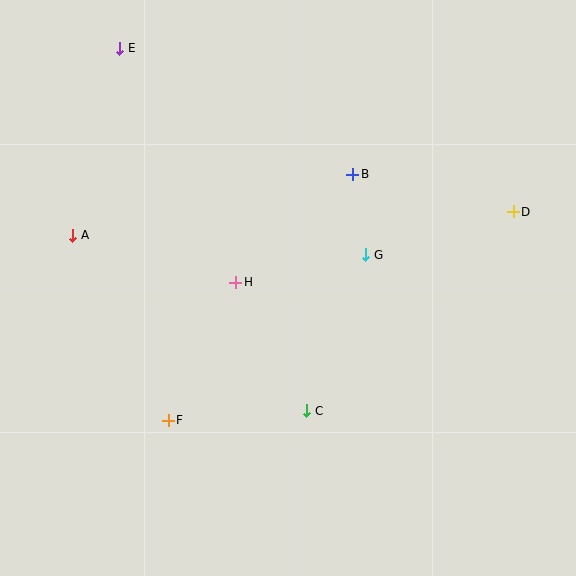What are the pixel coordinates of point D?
Point D is at (513, 212).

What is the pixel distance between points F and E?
The distance between F and E is 375 pixels.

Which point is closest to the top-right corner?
Point D is closest to the top-right corner.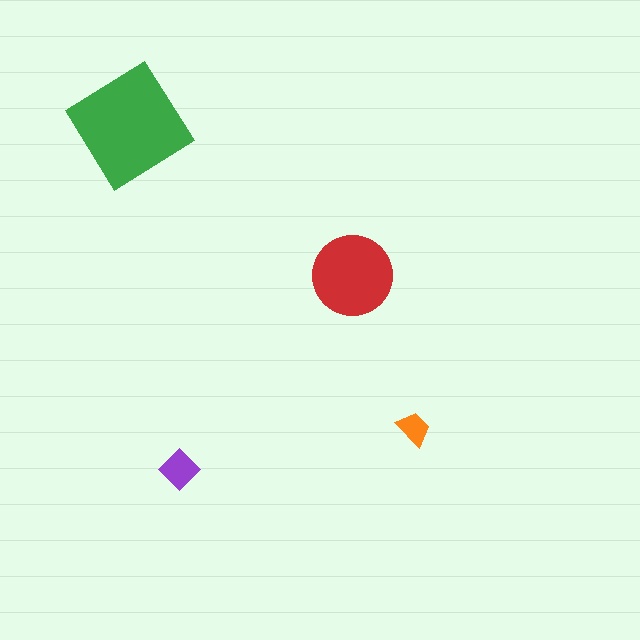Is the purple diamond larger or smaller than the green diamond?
Smaller.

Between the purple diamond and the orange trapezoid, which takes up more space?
The purple diamond.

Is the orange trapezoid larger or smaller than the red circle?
Smaller.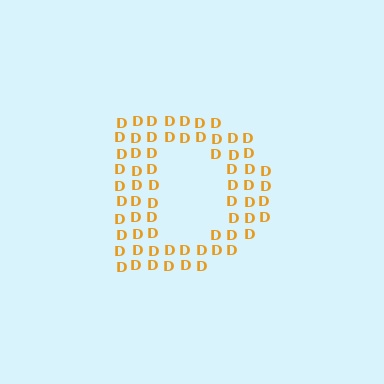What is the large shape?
The large shape is the letter D.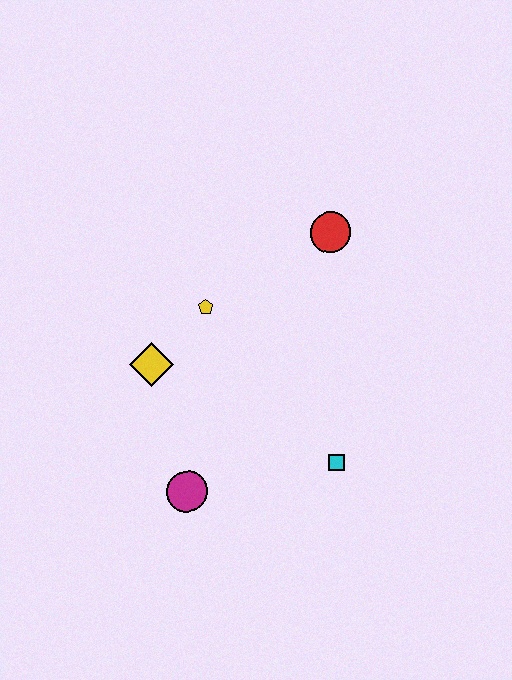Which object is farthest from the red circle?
The magenta circle is farthest from the red circle.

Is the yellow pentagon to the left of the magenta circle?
No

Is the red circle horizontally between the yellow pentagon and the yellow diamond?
No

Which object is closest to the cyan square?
The magenta circle is closest to the cyan square.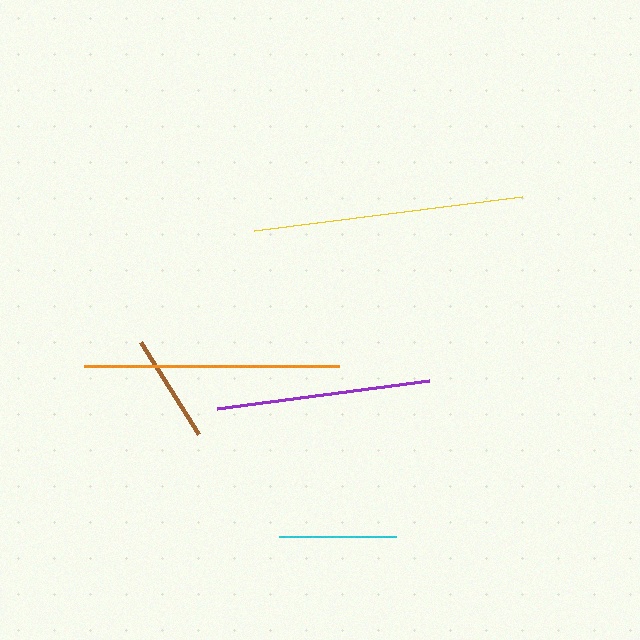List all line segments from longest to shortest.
From longest to shortest: yellow, orange, purple, cyan, brown.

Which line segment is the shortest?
The brown line is the shortest at approximately 109 pixels.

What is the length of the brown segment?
The brown segment is approximately 109 pixels long.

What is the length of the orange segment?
The orange segment is approximately 255 pixels long.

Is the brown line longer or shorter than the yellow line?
The yellow line is longer than the brown line.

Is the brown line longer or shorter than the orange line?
The orange line is longer than the brown line.